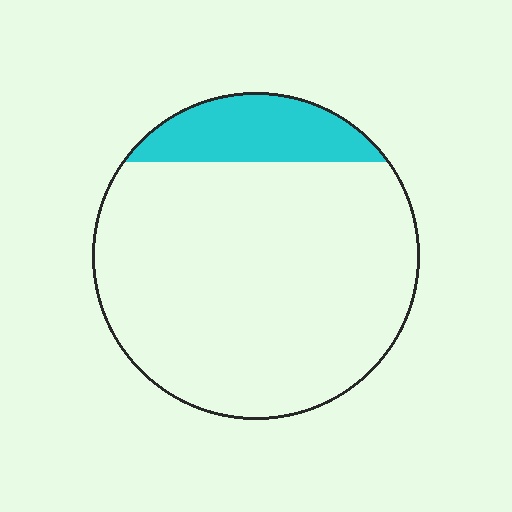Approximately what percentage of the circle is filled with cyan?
Approximately 15%.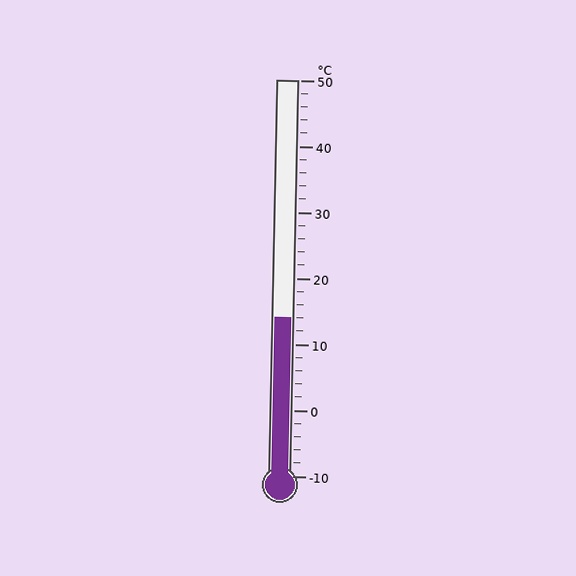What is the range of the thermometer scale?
The thermometer scale ranges from -10°C to 50°C.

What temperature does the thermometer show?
The thermometer shows approximately 14°C.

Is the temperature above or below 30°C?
The temperature is below 30°C.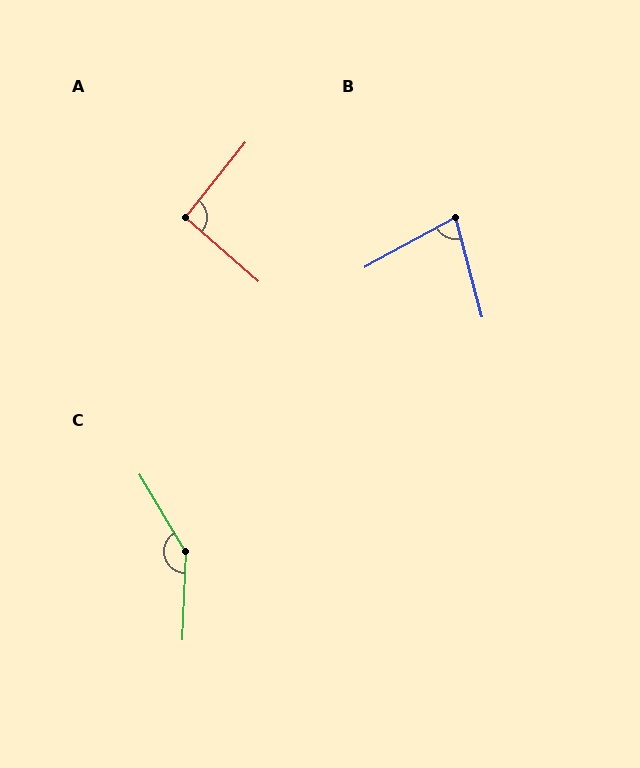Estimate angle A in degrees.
Approximately 93 degrees.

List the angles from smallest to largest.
B (76°), A (93°), C (148°).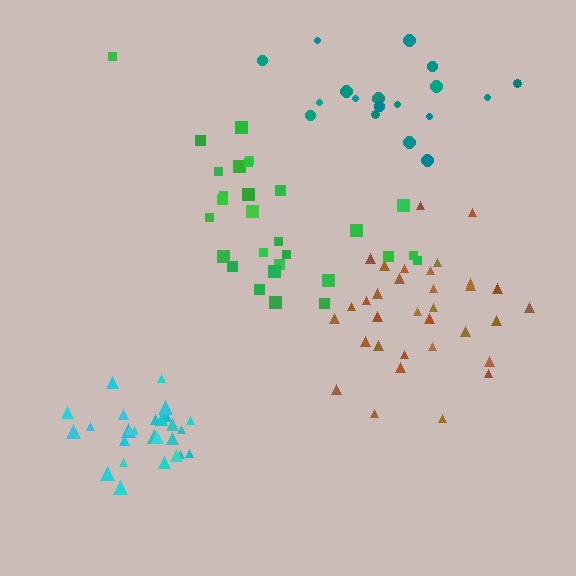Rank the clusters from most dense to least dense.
cyan, brown, green, teal.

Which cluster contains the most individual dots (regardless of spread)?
Brown (33).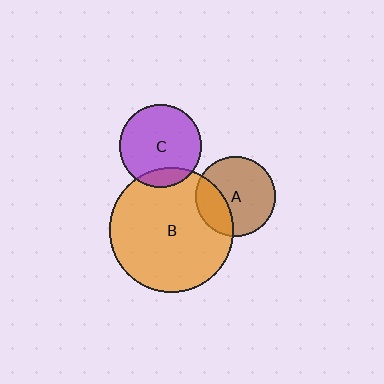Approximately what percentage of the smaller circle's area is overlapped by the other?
Approximately 30%.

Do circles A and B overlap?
Yes.